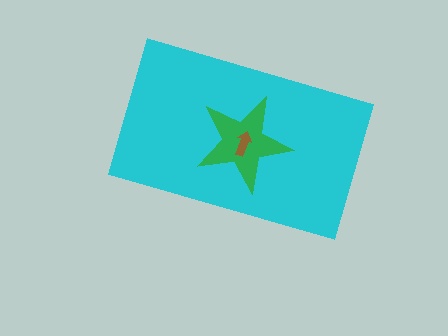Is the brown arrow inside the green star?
Yes.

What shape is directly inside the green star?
The brown arrow.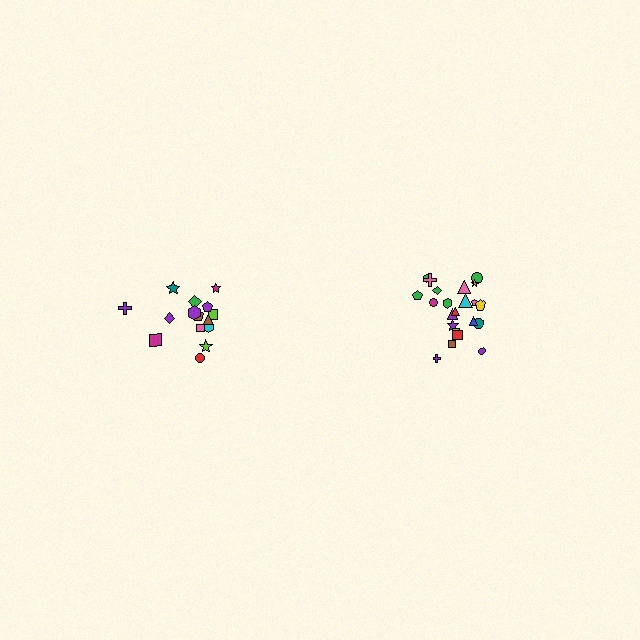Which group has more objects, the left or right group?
The right group.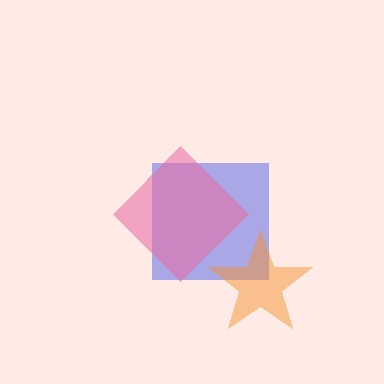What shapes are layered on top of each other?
The layered shapes are: a blue square, a pink diamond, an orange star.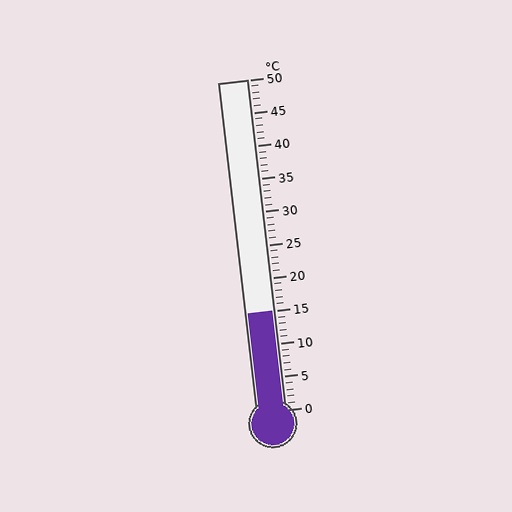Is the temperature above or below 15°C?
The temperature is at 15°C.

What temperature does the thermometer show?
The thermometer shows approximately 15°C.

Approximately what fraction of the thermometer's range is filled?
The thermometer is filled to approximately 30% of its range.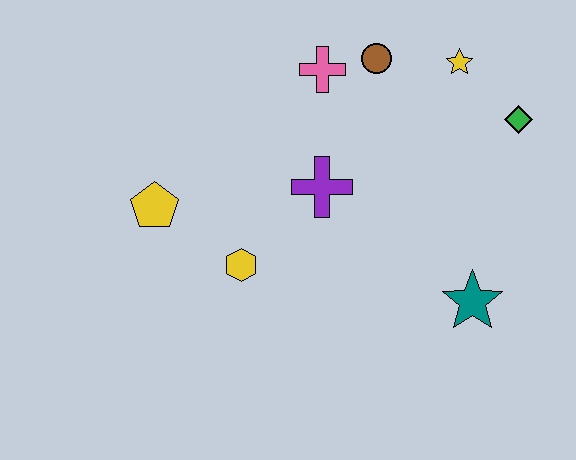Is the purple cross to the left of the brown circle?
Yes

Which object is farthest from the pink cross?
The teal star is farthest from the pink cross.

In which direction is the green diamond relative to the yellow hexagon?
The green diamond is to the right of the yellow hexagon.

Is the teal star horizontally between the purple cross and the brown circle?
No